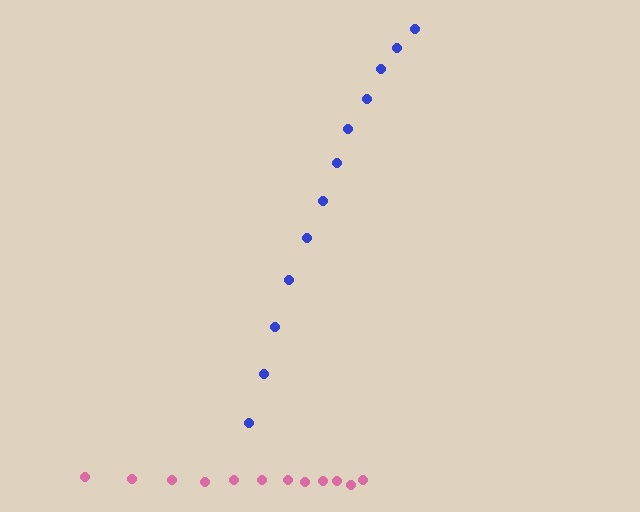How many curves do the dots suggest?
There are 2 distinct paths.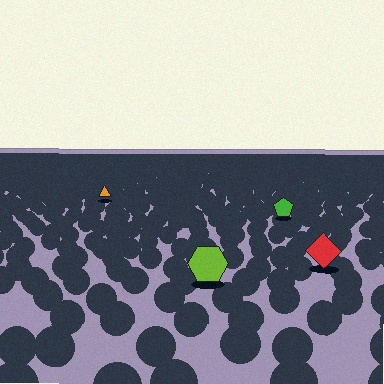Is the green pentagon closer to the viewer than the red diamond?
No. The red diamond is closer — you can tell from the texture gradient: the ground texture is coarser near it.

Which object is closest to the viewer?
The lime hexagon is closest. The texture marks near it are larger and more spread out.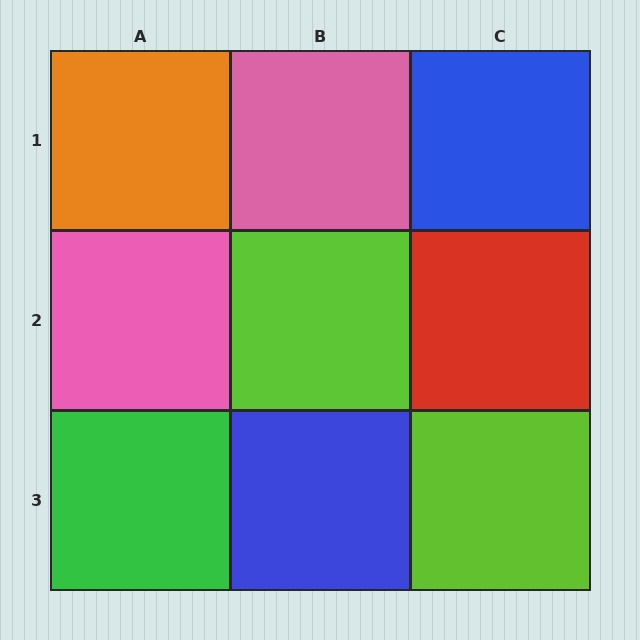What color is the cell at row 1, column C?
Blue.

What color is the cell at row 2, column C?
Red.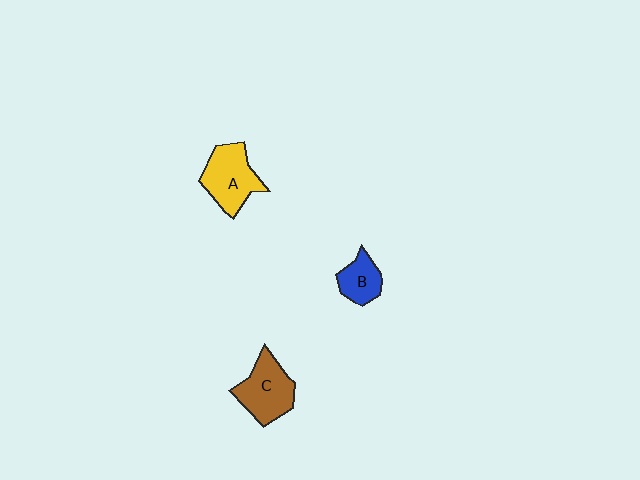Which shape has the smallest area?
Shape B (blue).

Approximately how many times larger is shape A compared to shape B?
Approximately 1.7 times.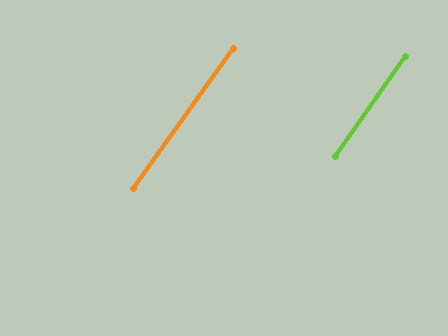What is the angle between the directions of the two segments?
Approximately 0 degrees.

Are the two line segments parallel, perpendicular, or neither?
Parallel — their directions differ by only 0.4°.